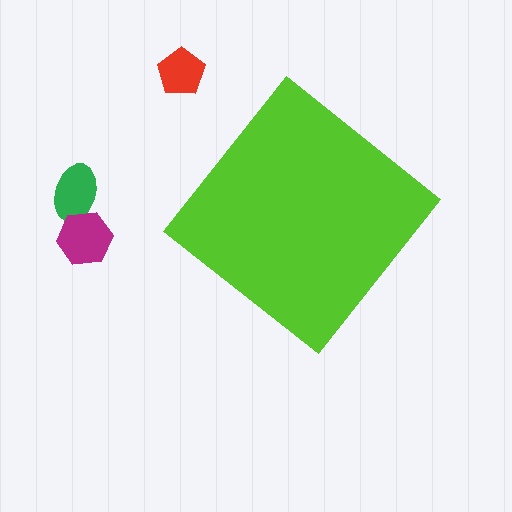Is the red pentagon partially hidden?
No, the red pentagon is fully visible.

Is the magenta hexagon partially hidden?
No, the magenta hexagon is fully visible.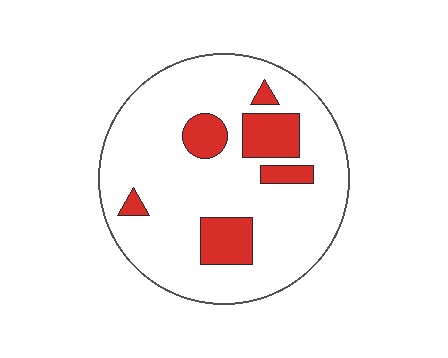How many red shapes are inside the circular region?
6.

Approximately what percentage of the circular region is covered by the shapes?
Approximately 20%.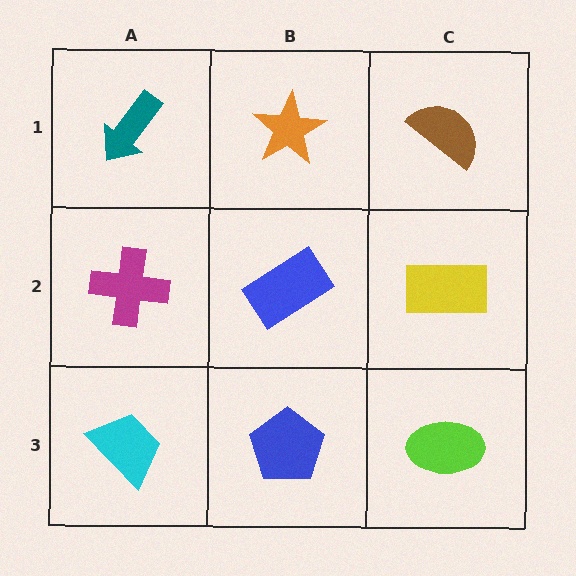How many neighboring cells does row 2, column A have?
3.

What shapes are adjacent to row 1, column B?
A blue rectangle (row 2, column B), a teal arrow (row 1, column A), a brown semicircle (row 1, column C).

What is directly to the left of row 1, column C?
An orange star.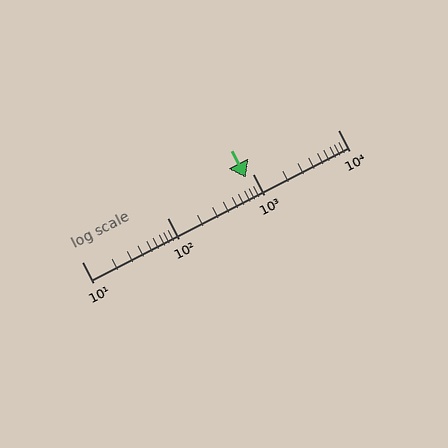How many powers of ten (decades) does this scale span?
The scale spans 3 decades, from 10 to 10000.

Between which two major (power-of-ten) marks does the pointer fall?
The pointer is between 100 and 1000.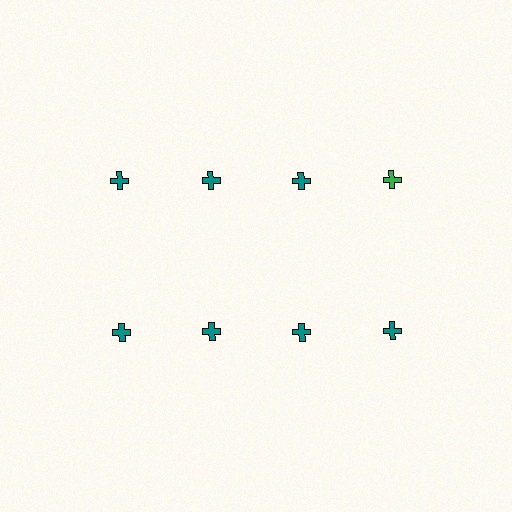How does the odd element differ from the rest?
It has a different color: green instead of teal.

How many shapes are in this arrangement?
There are 8 shapes arranged in a grid pattern.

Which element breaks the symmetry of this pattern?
The green cross in the top row, second from right column breaks the symmetry. All other shapes are teal crosses.